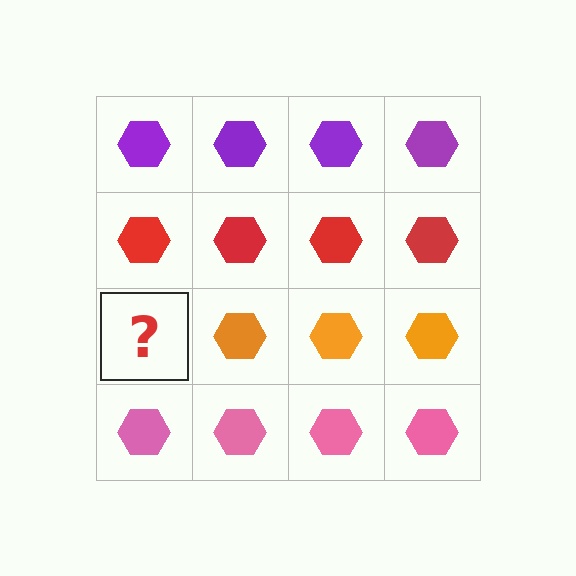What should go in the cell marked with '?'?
The missing cell should contain an orange hexagon.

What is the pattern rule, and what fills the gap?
The rule is that each row has a consistent color. The gap should be filled with an orange hexagon.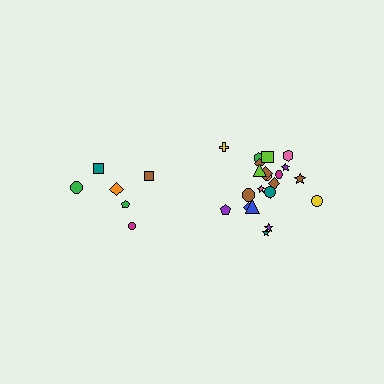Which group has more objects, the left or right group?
The right group.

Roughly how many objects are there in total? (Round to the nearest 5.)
Roughly 30 objects in total.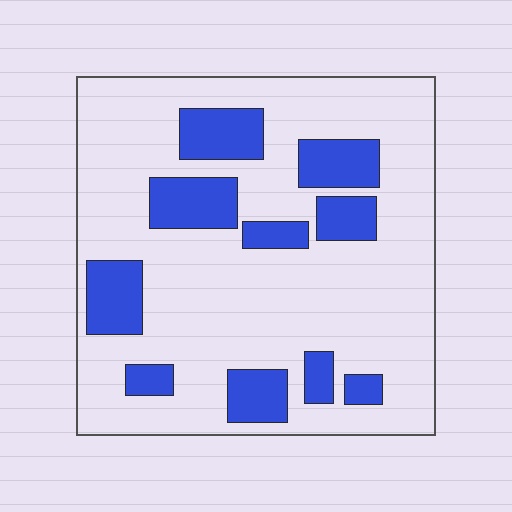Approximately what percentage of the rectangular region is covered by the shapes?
Approximately 25%.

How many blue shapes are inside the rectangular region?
10.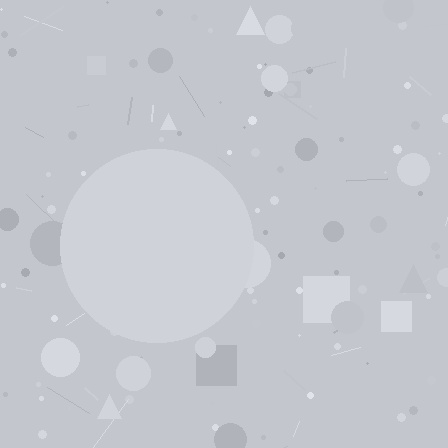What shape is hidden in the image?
A circle is hidden in the image.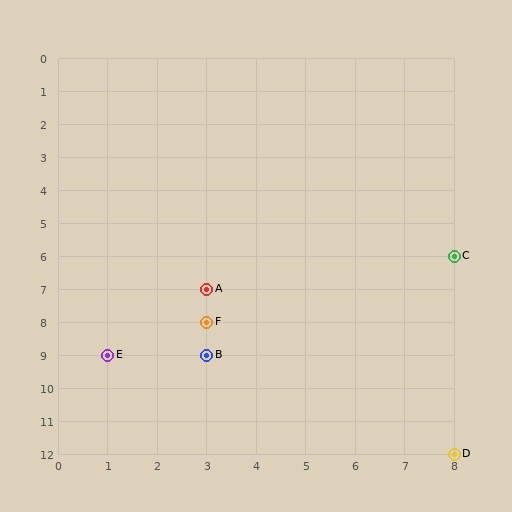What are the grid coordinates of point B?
Point B is at grid coordinates (3, 9).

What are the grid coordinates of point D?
Point D is at grid coordinates (8, 12).